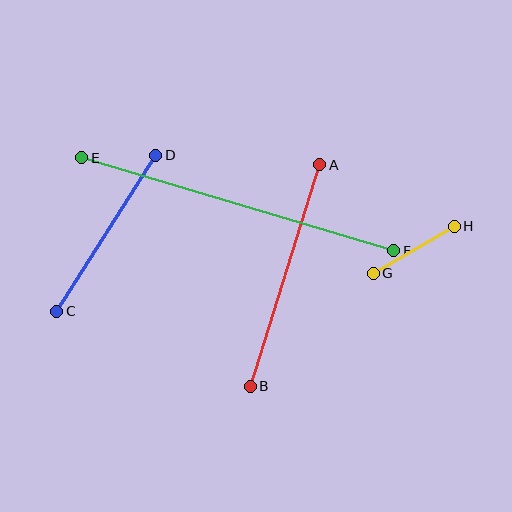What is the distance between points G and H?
The distance is approximately 94 pixels.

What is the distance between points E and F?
The distance is approximately 326 pixels.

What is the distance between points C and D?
The distance is approximately 185 pixels.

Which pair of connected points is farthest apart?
Points E and F are farthest apart.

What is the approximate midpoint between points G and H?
The midpoint is at approximately (414, 250) pixels.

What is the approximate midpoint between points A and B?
The midpoint is at approximately (285, 275) pixels.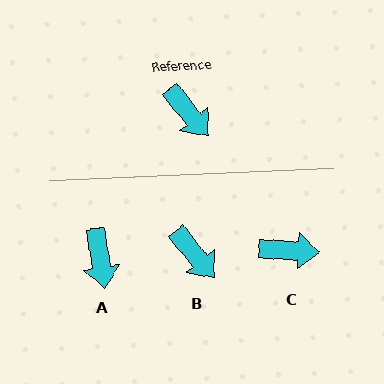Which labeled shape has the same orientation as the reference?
B.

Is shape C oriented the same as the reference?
No, it is off by about 49 degrees.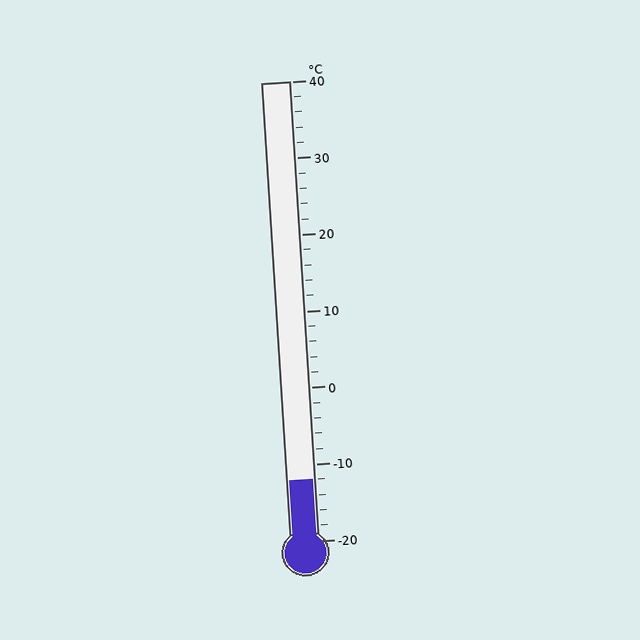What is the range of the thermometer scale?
The thermometer scale ranges from -20°C to 40°C.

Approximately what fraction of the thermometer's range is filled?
The thermometer is filled to approximately 15% of its range.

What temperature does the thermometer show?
The thermometer shows approximately -12°C.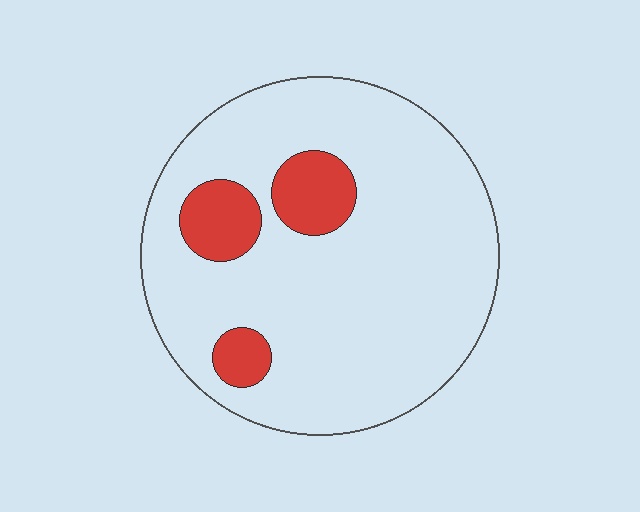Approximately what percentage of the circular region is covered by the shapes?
Approximately 15%.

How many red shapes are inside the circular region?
3.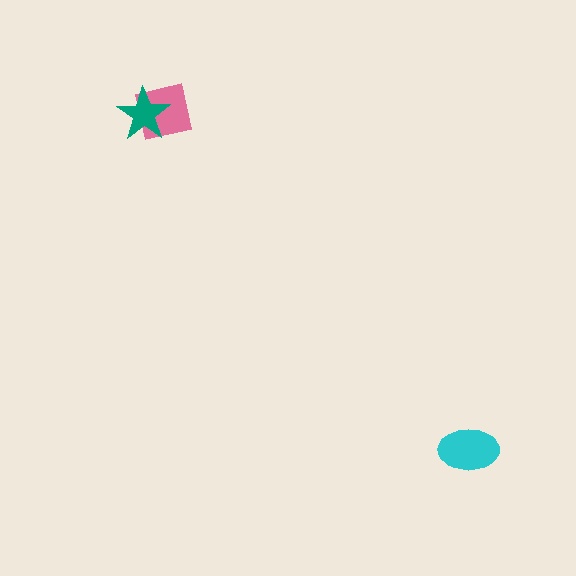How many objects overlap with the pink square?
1 object overlaps with the pink square.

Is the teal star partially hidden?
No, no other shape covers it.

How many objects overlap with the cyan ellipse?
0 objects overlap with the cyan ellipse.